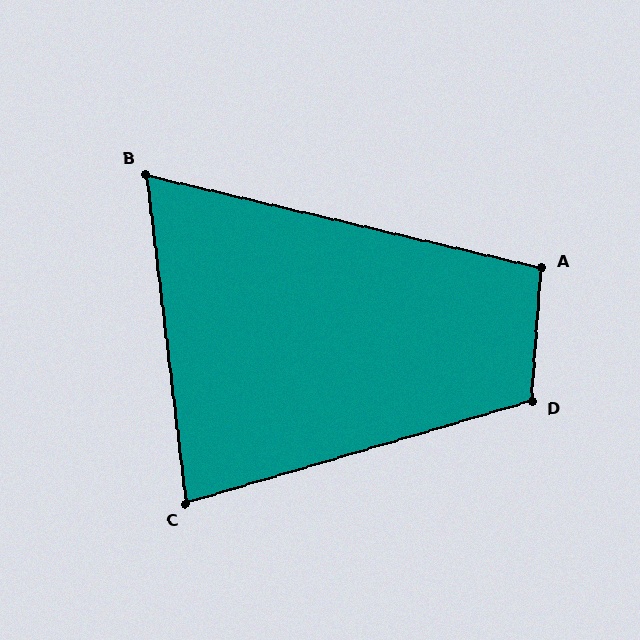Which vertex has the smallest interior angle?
B, at approximately 70 degrees.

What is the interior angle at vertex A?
Approximately 99 degrees (obtuse).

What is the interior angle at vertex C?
Approximately 81 degrees (acute).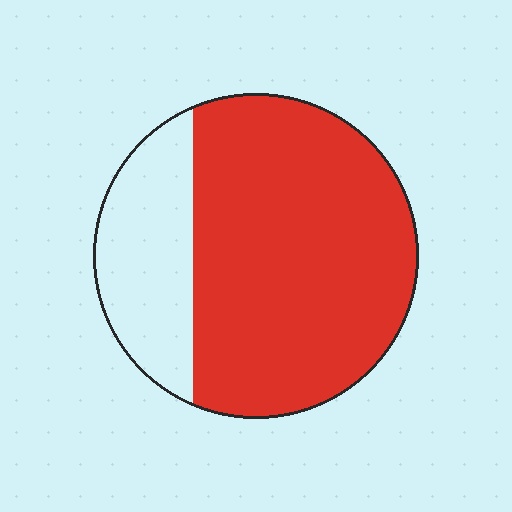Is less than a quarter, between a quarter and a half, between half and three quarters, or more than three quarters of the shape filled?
Between half and three quarters.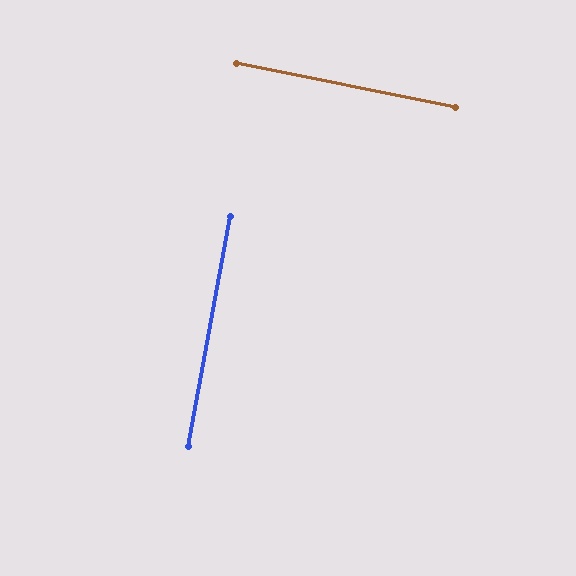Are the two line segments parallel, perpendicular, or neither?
Perpendicular — they meet at approximately 89°.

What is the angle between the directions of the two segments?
Approximately 89 degrees.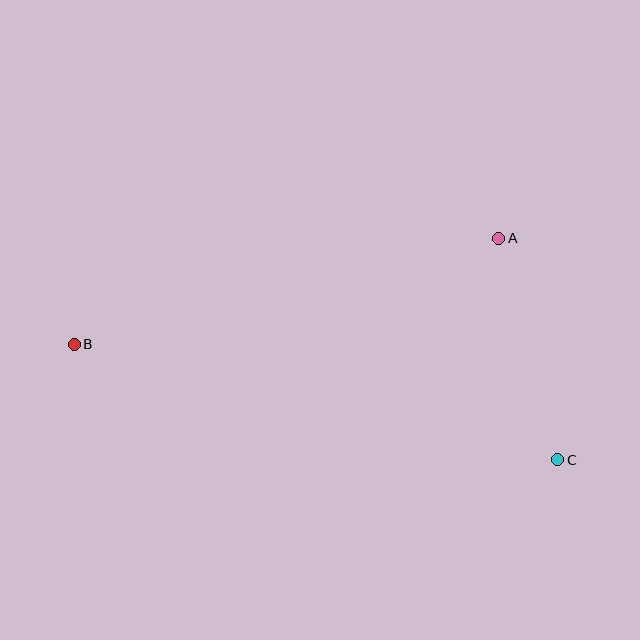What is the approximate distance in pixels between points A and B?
The distance between A and B is approximately 438 pixels.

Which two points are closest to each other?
Points A and C are closest to each other.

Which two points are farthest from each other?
Points B and C are farthest from each other.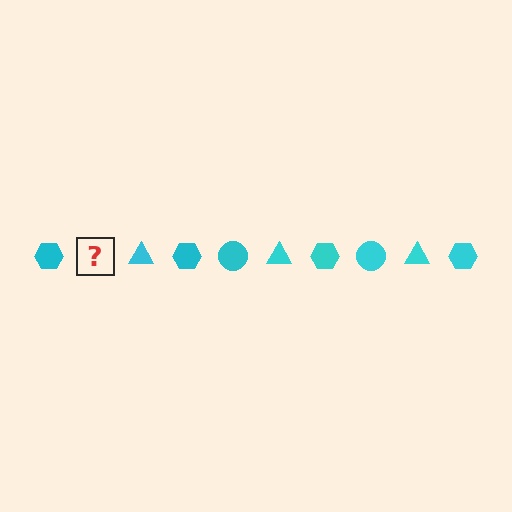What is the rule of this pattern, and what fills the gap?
The rule is that the pattern cycles through hexagon, circle, triangle shapes in cyan. The gap should be filled with a cyan circle.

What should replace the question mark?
The question mark should be replaced with a cyan circle.